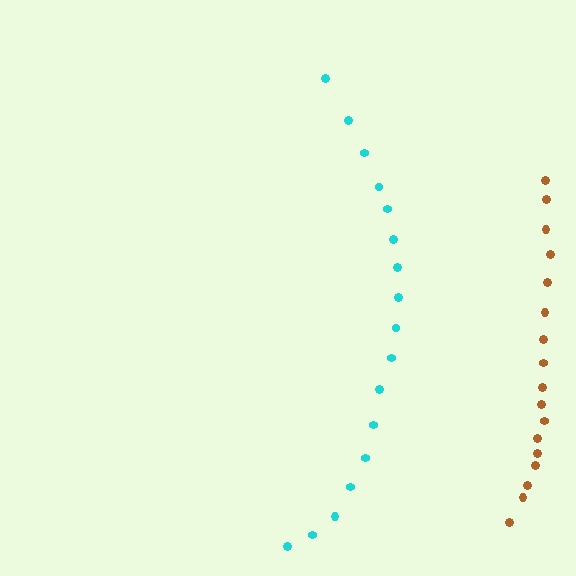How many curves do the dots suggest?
There are 2 distinct paths.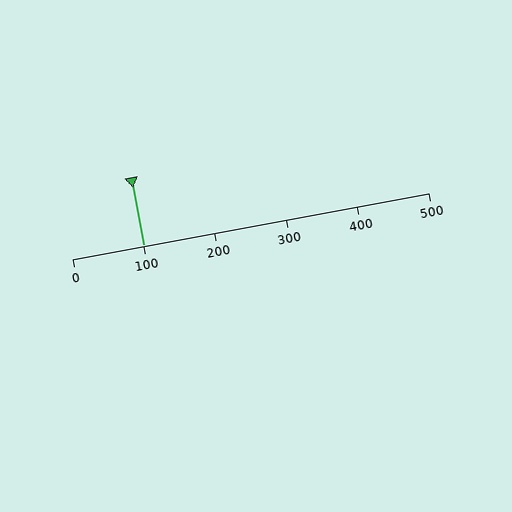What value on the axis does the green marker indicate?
The marker indicates approximately 100.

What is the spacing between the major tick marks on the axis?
The major ticks are spaced 100 apart.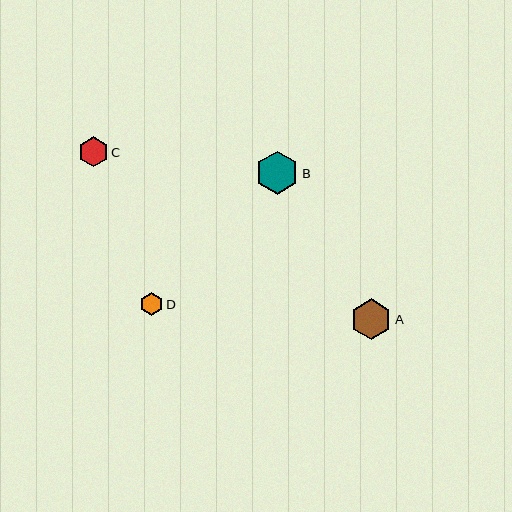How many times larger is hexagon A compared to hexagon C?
Hexagon A is approximately 1.4 times the size of hexagon C.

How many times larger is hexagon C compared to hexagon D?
Hexagon C is approximately 1.3 times the size of hexagon D.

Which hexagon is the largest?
Hexagon B is the largest with a size of approximately 43 pixels.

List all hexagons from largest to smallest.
From largest to smallest: B, A, C, D.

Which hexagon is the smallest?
Hexagon D is the smallest with a size of approximately 23 pixels.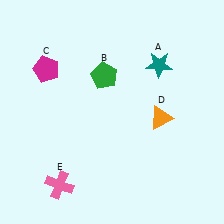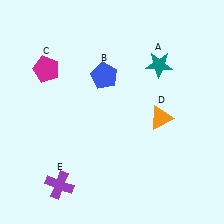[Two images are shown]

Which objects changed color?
B changed from green to blue. E changed from pink to purple.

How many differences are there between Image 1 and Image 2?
There are 2 differences between the two images.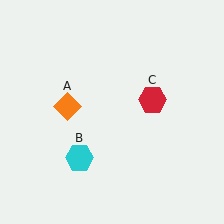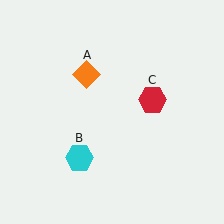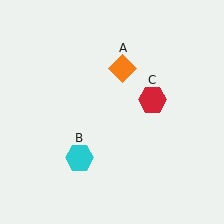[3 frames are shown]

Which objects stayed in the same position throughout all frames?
Cyan hexagon (object B) and red hexagon (object C) remained stationary.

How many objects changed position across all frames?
1 object changed position: orange diamond (object A).